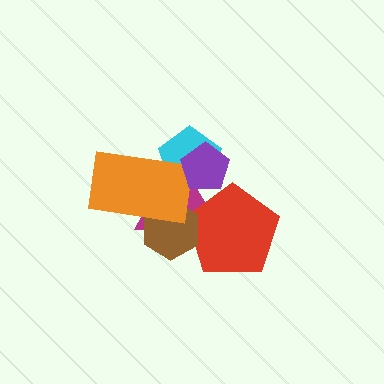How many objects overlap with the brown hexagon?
3 objects overlap with the brown hexagon.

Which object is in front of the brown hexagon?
The orange rectangle is in front of the brown hexagon.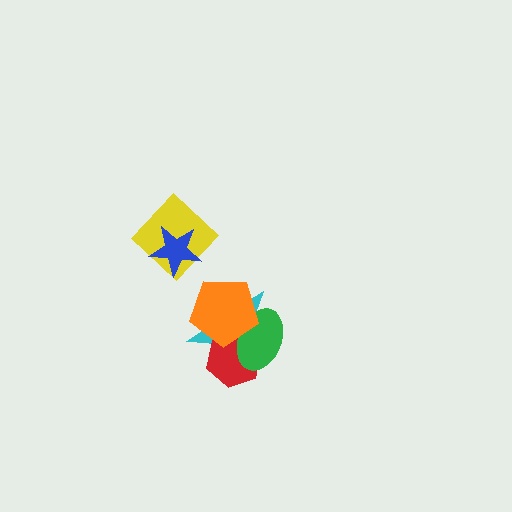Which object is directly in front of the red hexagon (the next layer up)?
The green ellipse is directly in front of the red hexagon.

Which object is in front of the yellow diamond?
The blue star is in front of the yellow diamond.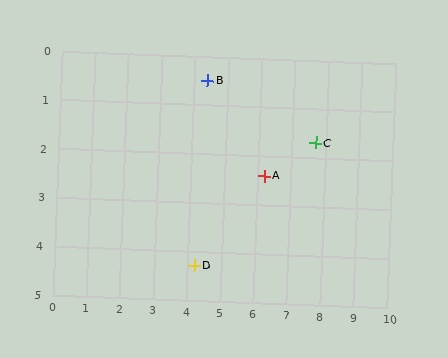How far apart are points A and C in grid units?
Points A and C are about 1.7 grid units apart.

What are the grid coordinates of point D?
Point D is at approximately (4.2, 4.3).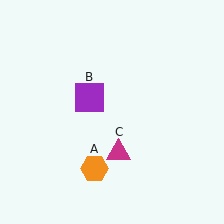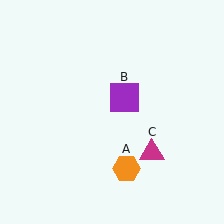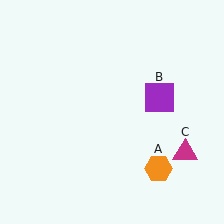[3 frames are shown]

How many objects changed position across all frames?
3 objects changed position: orange hexagon (object A), purple square (object B), magenta triangle (object C).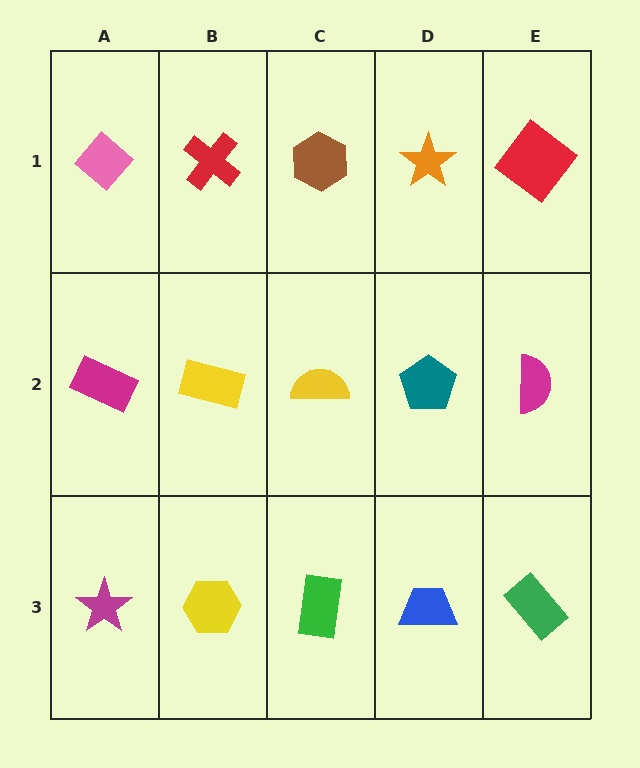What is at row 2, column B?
A yellow rectangle.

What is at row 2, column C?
A yellow semicircle.